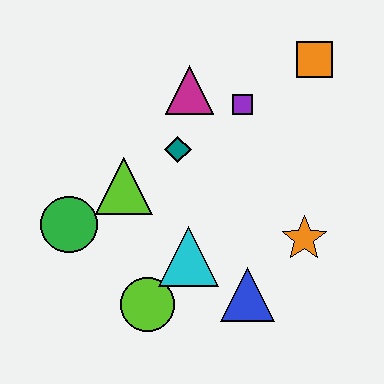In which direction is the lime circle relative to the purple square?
The lime circle is below the purple square.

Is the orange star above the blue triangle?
Yes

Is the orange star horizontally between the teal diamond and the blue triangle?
No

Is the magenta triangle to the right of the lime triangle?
Yes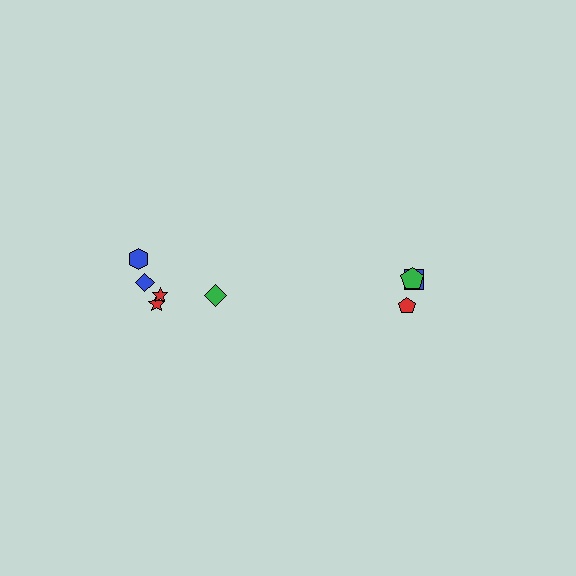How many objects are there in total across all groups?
There are 8 objects.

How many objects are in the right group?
There are 3 objects.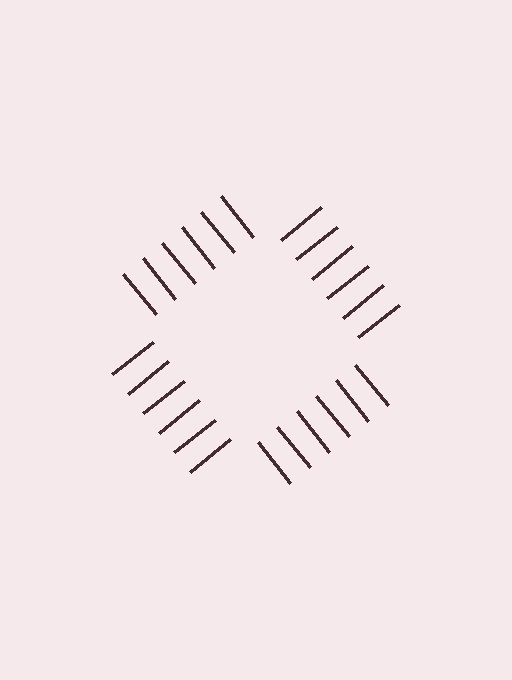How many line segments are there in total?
24 — 6 along each of the 4 edges.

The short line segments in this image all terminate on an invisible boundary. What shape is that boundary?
An illusory square — the line segments terminate on its edges but no continuous stroke is drawn.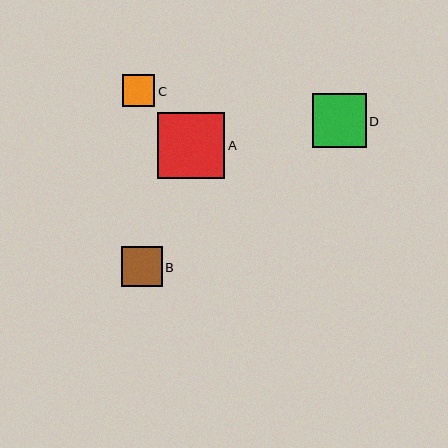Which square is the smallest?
Square C is the smallest with a size of approximately 33 pixels.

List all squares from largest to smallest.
From largest to smallest: A, D, B, C.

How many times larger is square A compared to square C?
Square A is approximately 2.1 times the size of square C.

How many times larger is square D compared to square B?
Square D is approximately 1.3 times the size of square B.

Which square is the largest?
Square A is the largest with a size of approximately 67 pixels.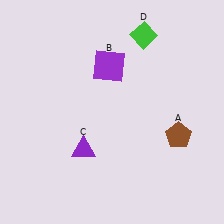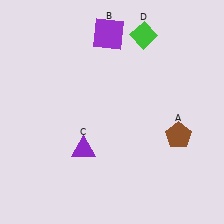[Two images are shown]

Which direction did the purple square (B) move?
The purple square (B) moved up.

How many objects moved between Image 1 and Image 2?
1 object moved between the two images.